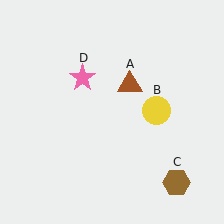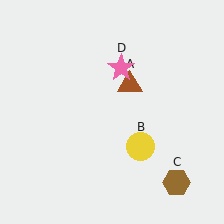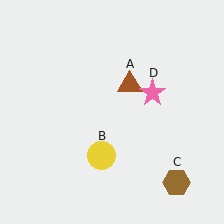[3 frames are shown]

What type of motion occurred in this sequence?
The yellow circle (object B), pink star (object D) rotated clockwise around the center of the scene.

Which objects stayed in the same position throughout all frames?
Brown triangle (object A) and brown hexagon (object C) remained stationary.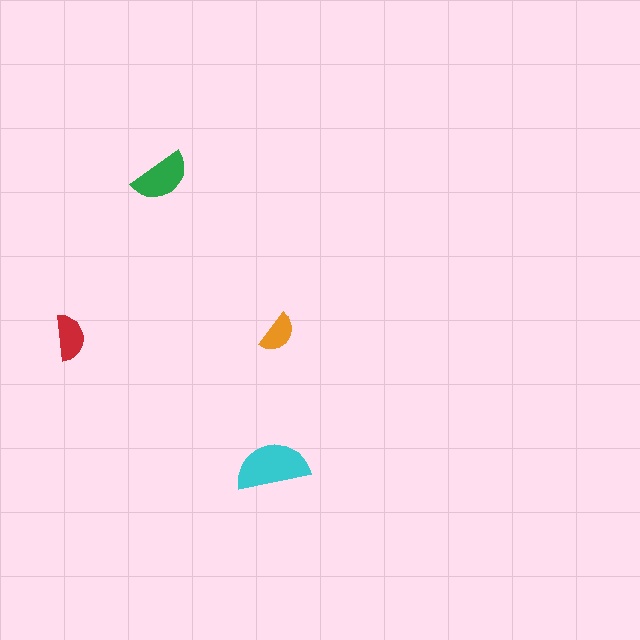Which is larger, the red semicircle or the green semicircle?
The green one.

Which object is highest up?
The green semicircle is topmost.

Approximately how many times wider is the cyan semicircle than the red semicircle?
About 1.5 times wider.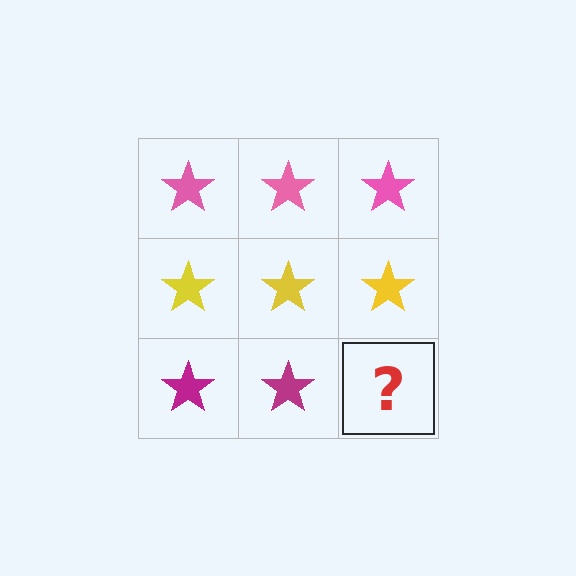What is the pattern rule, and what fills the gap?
The rule is that each row has a consistent color. The gap should be filled with a magenta star.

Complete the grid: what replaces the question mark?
The question mark should be replaced with a magenta star.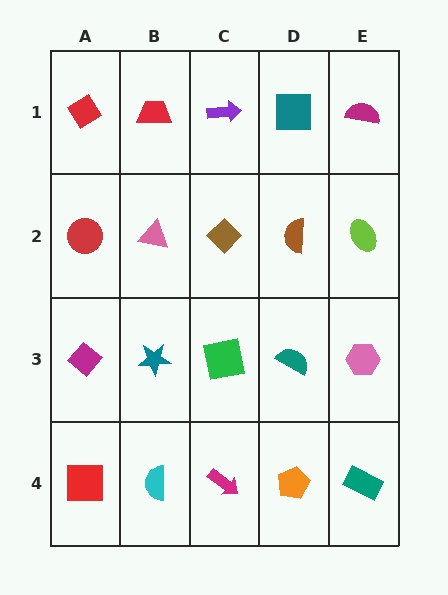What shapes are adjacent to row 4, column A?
A magenta diamond (row 3, column A), a cyan semicircle (row 4, column B).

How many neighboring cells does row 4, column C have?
3.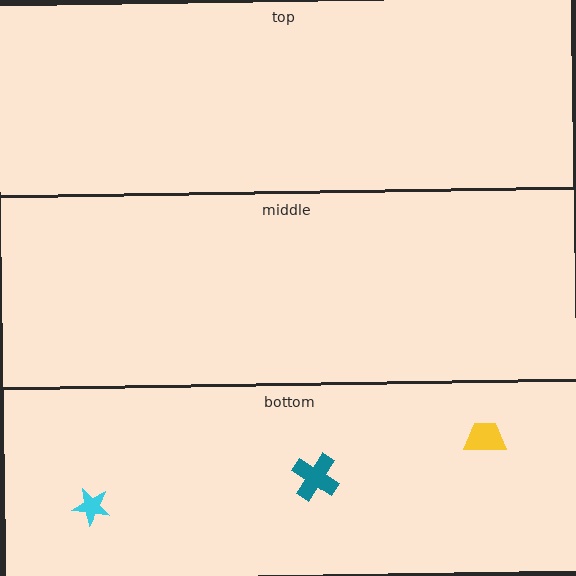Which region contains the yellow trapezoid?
The bottom region.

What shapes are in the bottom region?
The cyan star, the teal cross, the yellow trapezoid.